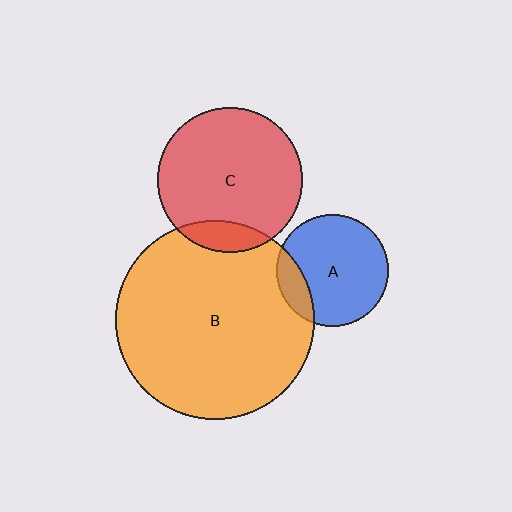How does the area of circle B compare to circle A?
Approximately 3.1 times.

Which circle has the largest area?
Circle B (orange).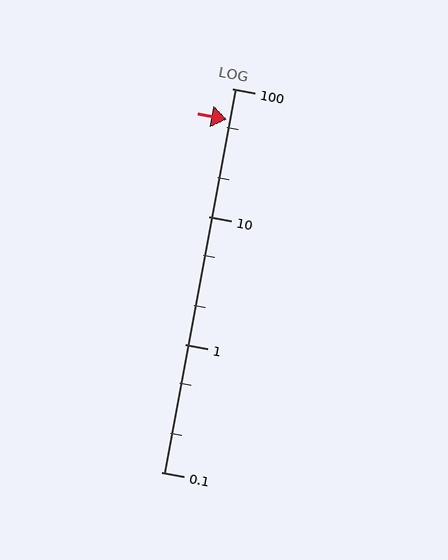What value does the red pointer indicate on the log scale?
The pointer indicates approximately 57.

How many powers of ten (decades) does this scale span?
The scale spans 3 decades, from 0.1 to 100.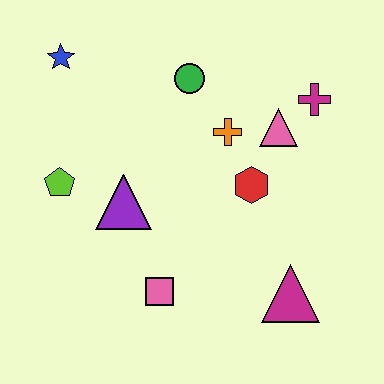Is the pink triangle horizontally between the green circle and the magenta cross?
Yes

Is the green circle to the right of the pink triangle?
No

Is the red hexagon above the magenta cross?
No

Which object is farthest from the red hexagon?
The blue star is farthest from the red hexagon.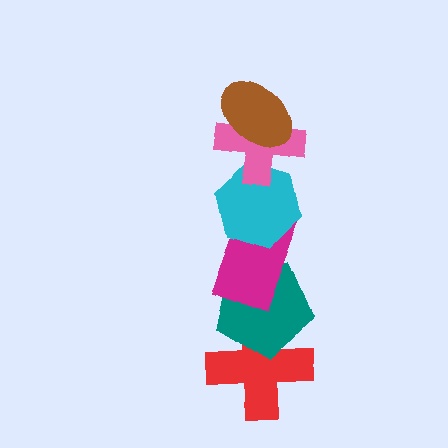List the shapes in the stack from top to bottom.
From top to bottom: the brown ellipse, the pink cross, the cyan hexagon, the magenta rectangle, the teal pentagon, the red cross.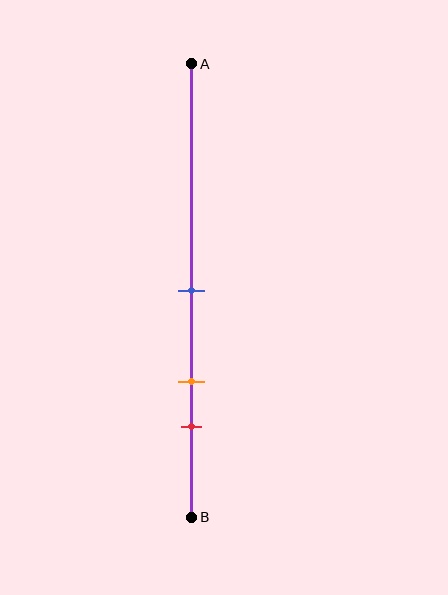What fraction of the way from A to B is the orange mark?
The orange mark is approximately 70% (0.7) of the way from A to B.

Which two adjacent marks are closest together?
The orange and red marks are the closest adjacent pair.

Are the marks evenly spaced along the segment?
Yes, the marks are approximately evenly spaced.